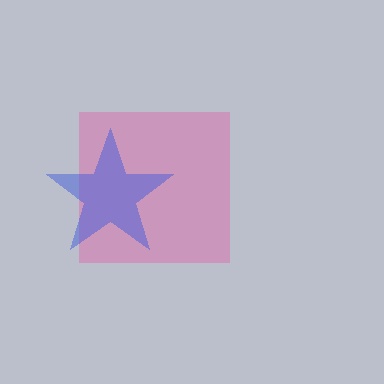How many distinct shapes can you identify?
There are 2 distinct shapes: a pink square, a blue star.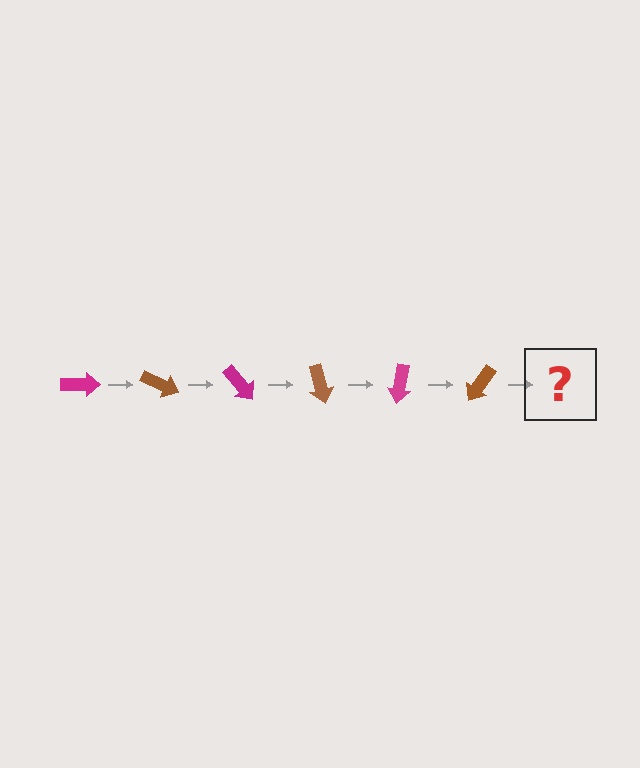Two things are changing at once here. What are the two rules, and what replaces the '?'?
The two rules are that it rotates 25 degrees each step and the color cycles through magenta and brown. The '?' should be a magenta arrow, rotated 150 degrees from the start.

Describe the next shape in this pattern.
It should be a magenta arrow, rotated 150 degrees from the start.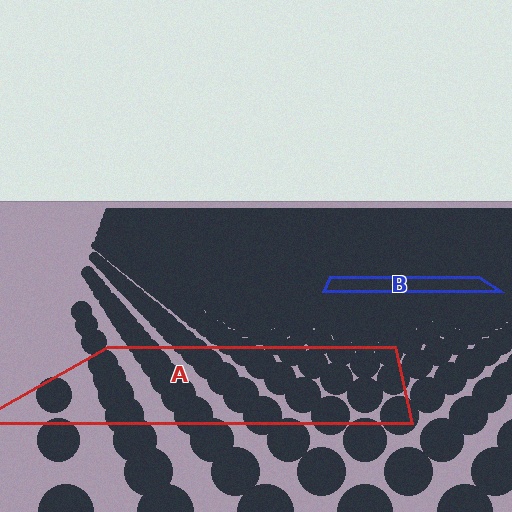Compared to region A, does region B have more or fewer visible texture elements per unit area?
Region B has more texture elements per unit area — they are packed more densely because it is farther away.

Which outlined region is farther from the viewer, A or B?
Region B is farther from the viewer — the texture elements inside it appear smaller and more densely packed.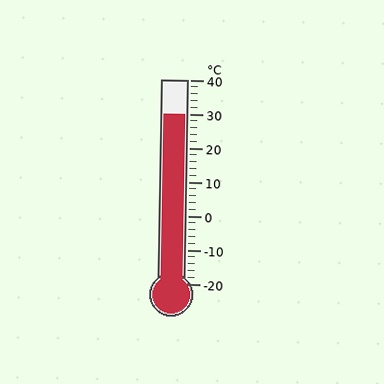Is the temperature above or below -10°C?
The temperature is above -10°C.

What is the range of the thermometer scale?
The thermometer scale ranges from -20°C to 40°C.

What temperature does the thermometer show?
The thermometer shows approximately 30°C.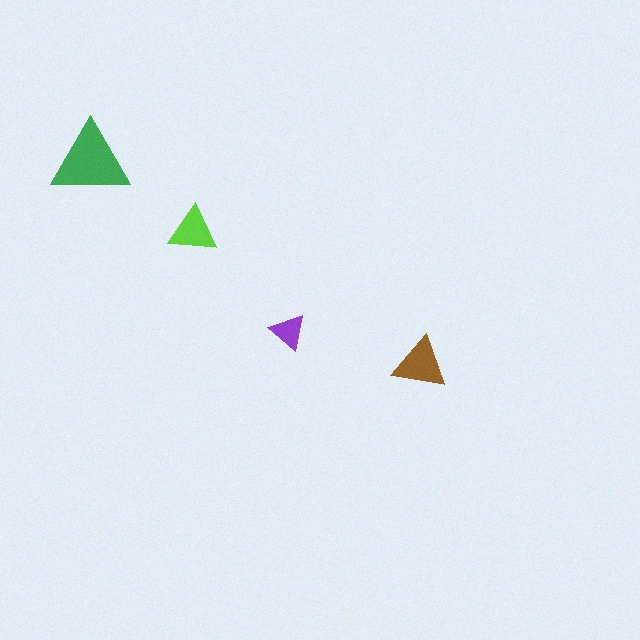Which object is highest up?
The green triangle is topmost.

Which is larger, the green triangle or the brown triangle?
The green one.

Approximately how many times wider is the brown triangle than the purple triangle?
About 1.5 times wider.